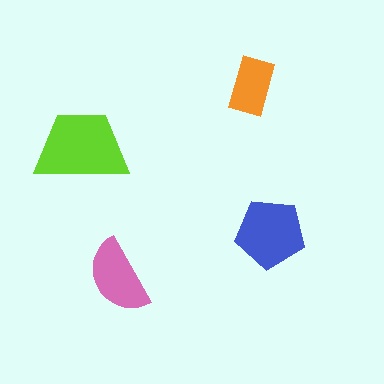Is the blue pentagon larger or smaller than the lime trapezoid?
Smaller.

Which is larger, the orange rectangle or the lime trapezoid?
The lime trapezoid.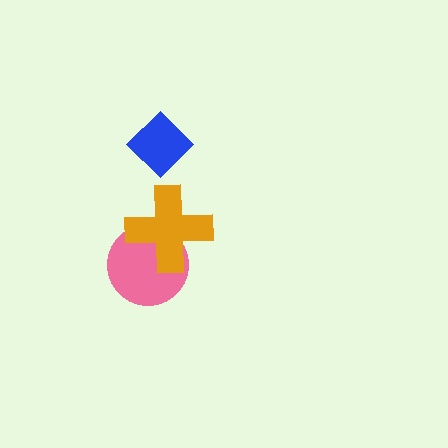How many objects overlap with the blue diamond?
0 objects overlap with the blue diamond.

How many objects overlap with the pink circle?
1 object overlaps with the pink circle.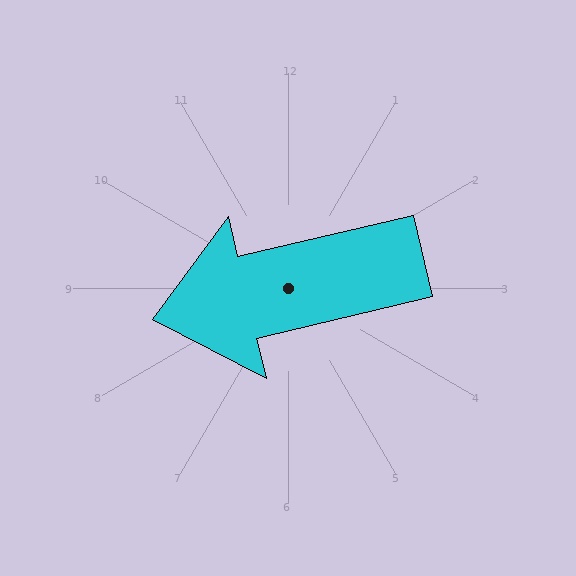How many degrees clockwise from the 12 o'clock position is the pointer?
Approximately 257 degrees.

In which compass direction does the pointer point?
West.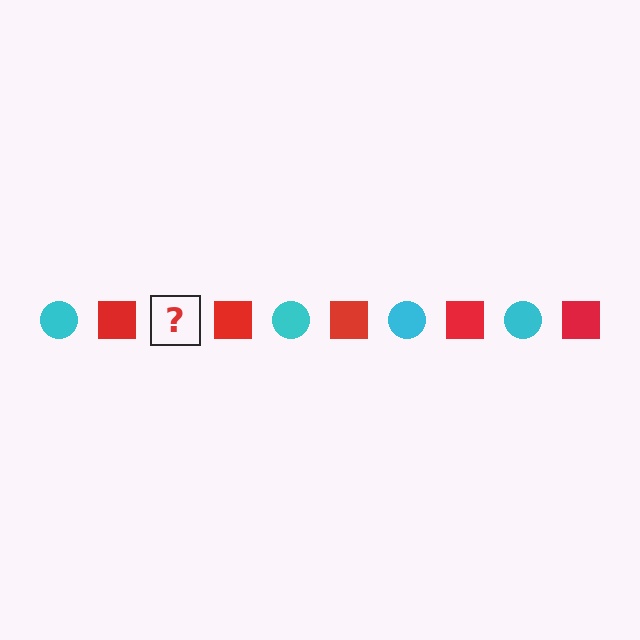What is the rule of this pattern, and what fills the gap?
The rule is that the pattern alternates between cyan circle and red square. The gap should be filled with a cyan circle.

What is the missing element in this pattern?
The missing element is a cyan circle.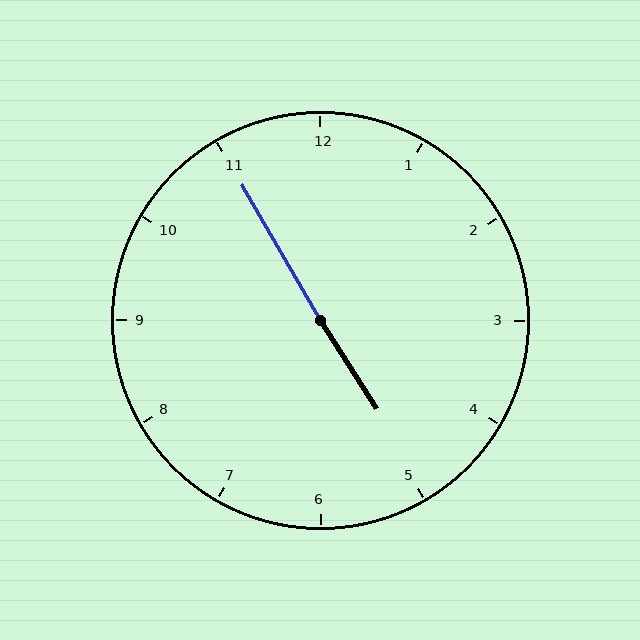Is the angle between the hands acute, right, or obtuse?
It is obtuse.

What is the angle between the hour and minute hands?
Approximately 178 degrees.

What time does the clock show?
4:55.